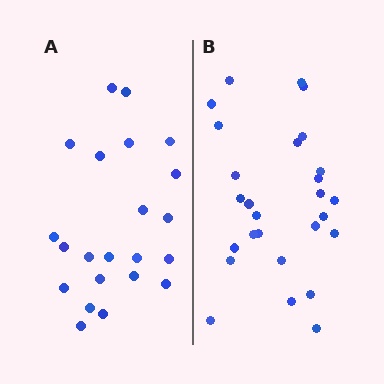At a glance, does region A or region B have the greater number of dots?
Region B (the right region) has more dots.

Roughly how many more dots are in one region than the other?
Region B has about 5 more dots than region A.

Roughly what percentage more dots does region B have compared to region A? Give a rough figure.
About 25% more.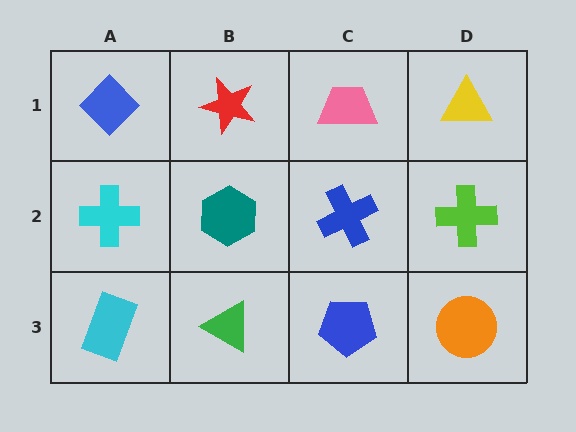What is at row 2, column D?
A lime cross.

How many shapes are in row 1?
4 shapes.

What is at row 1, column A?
A blue diamond.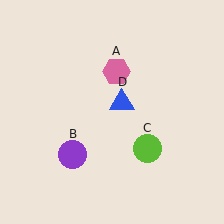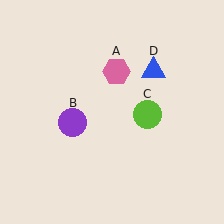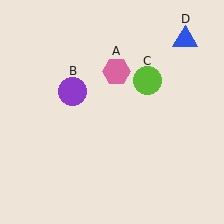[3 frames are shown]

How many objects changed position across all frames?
3 objects changed position: purple circle (object B), lime circle (object C), blue triangle (object D).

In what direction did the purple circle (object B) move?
The purple circle (object B) moved up.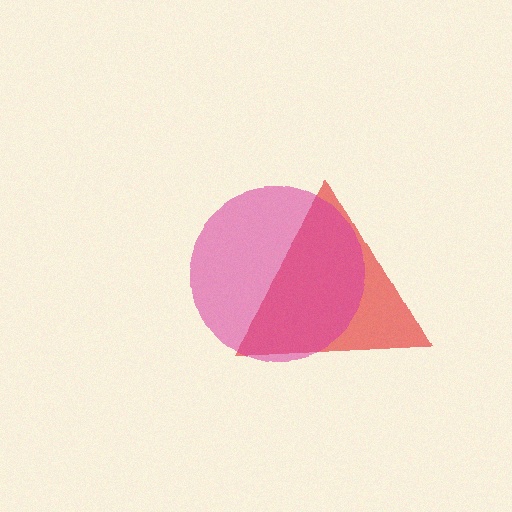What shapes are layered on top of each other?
The layered shapes are: a red triangle, a magenta circle.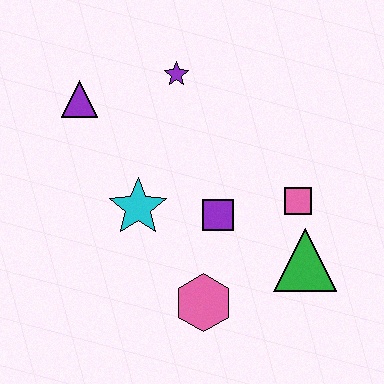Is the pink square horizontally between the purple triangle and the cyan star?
No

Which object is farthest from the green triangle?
The purple triangle is farthest from the green triangle.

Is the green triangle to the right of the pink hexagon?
Yes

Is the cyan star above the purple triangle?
No